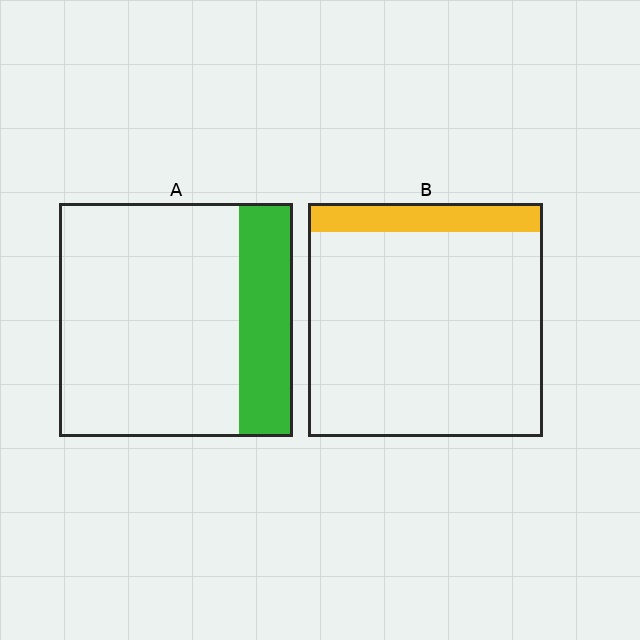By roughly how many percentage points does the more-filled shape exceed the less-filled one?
By roughly 10 percentage points (A over B).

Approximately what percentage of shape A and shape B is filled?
A is approximately 25% and B is approximately 10%.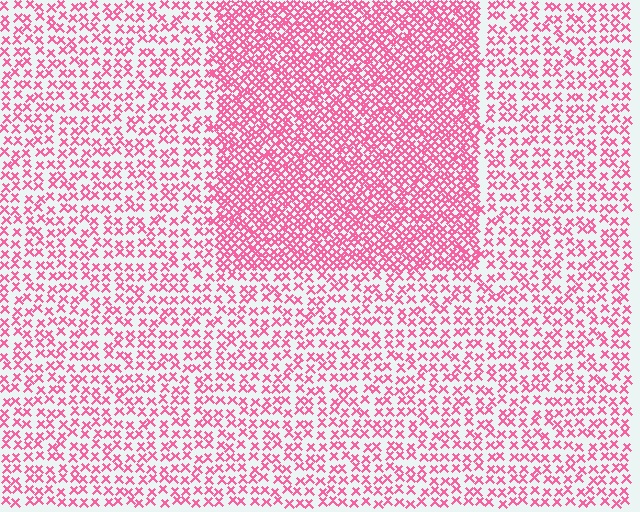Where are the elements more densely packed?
The elements are more densely packed inside the rectangle boundary.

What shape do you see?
I see a rectangle.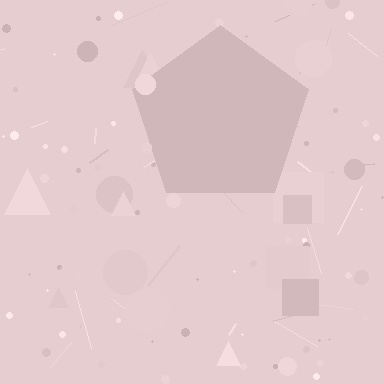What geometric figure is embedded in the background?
A pentagon is embedded in the background.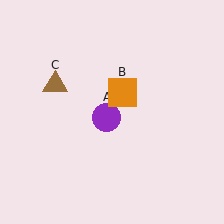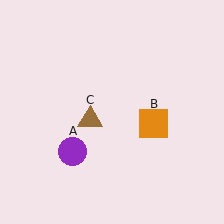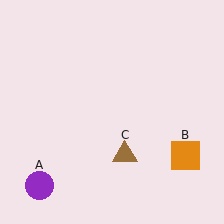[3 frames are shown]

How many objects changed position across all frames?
3 objects changed position: purple circle (object A), orange square (object B), brown triangle (object C).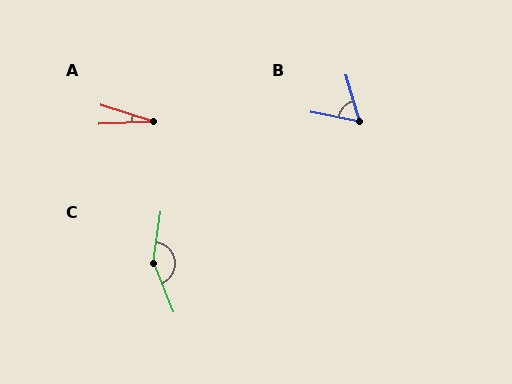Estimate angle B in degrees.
Approximately 63 degrees.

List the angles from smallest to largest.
A (21°), B (63°), C (150°).